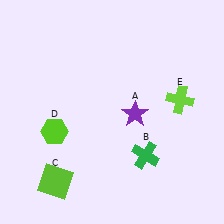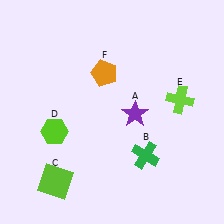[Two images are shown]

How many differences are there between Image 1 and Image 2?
There is 1 difference between the two images.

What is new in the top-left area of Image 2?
An orange pentagon (F) was added in the top-left area of Image 2.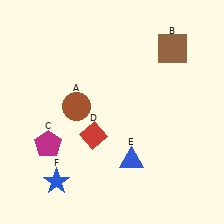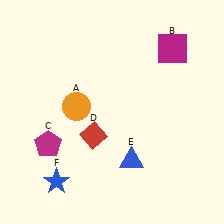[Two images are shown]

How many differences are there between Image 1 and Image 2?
There are 2 differences between the two images.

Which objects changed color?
A changed from brown to orange. B changed from brown to magenta.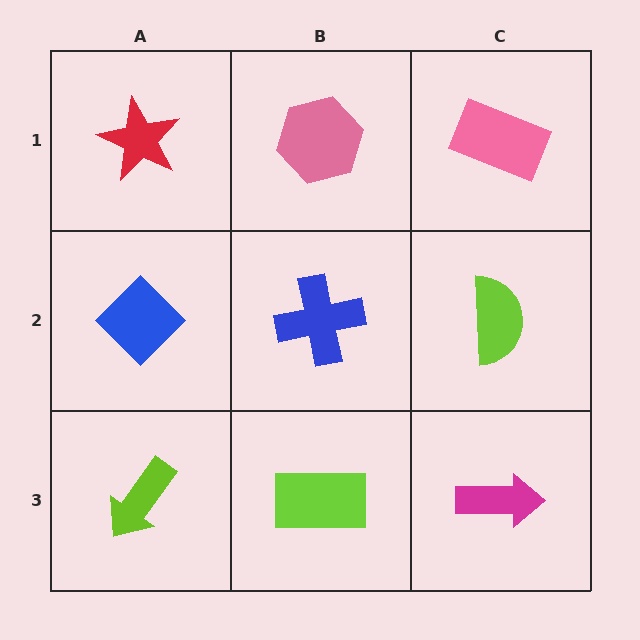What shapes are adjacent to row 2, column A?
A red star (row 1, column A), a lime arrow (row 3, column A), a blue cross (row 2, column B).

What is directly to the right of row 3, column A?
A lime rectangle.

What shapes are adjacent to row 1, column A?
A blue diamond (row 2, column A), a pink hexagon (row 1, column B).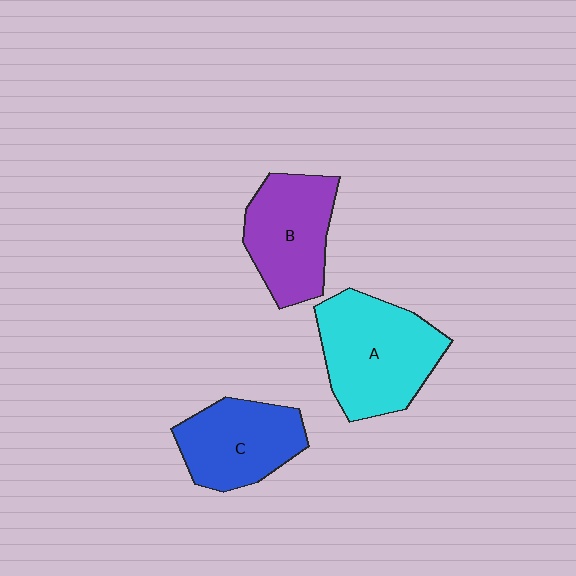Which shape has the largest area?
Shape A (cyan).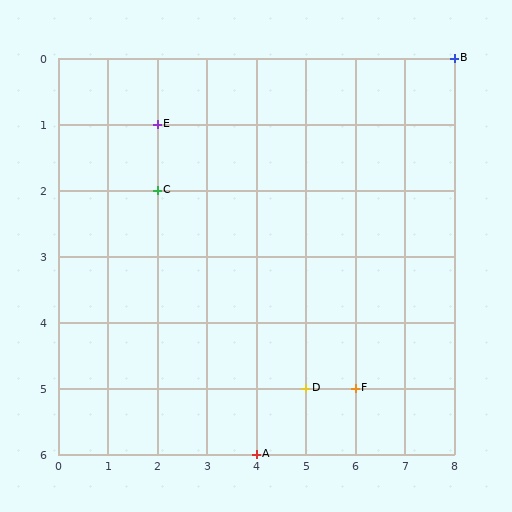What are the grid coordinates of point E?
Point E is at grid coordinates (2, 1).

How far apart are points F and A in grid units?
Points F and A are 2 columns and 1 row apart (about 2.2 grid units diagonally).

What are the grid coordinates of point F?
Point F is at grid coordinates (6, 5).